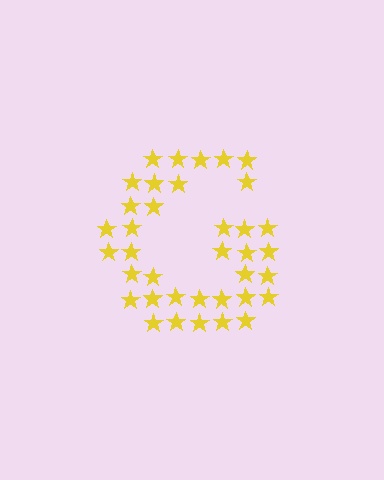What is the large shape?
The large shape is the letter G.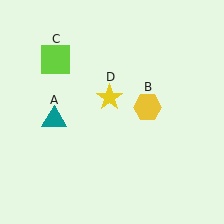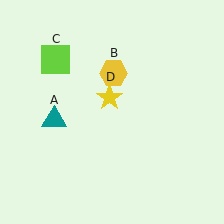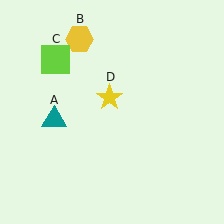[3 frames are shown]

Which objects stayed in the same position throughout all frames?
Teal triangle (object A) and lime square (object C) and yellow star (object D) remained stationary.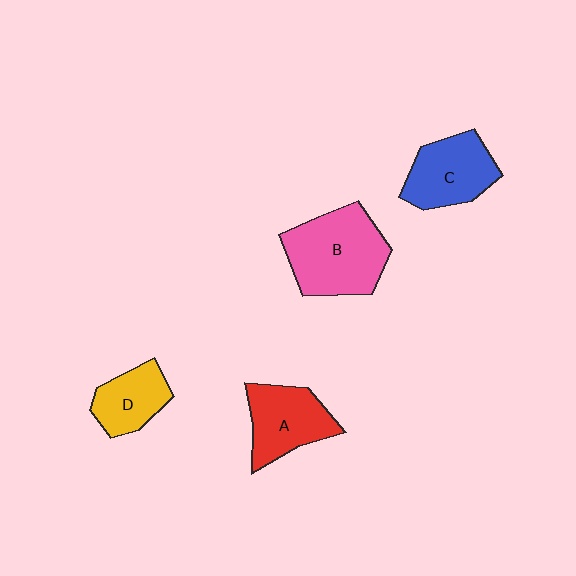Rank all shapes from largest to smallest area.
From largest to smallest: B (pink), C (blue), A (red), D (yellow).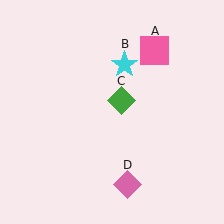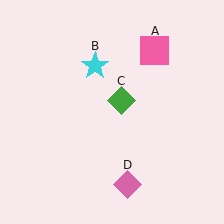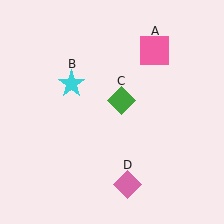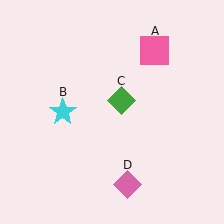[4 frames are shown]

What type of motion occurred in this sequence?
The cyan star (object B) rotated counterclockwise around the center of the scene.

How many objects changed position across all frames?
1 object changed position: cyan star (object B).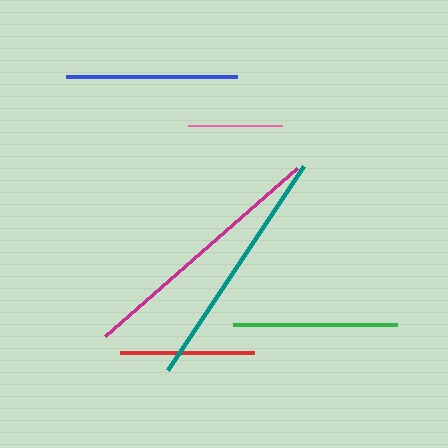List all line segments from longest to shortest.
From longest to shortest: magenta, teal, blue, green, red, pink.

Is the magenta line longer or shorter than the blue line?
The magenta line is longer than the blue line.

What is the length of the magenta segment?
The magenta segment is approximately 255 pixels long.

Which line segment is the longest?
The magenta line is the longest at approximately 255 pixels.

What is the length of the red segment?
The red segment is approximately 134 pixels long.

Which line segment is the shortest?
The pink line is the shortest at approximately 94 pixels.